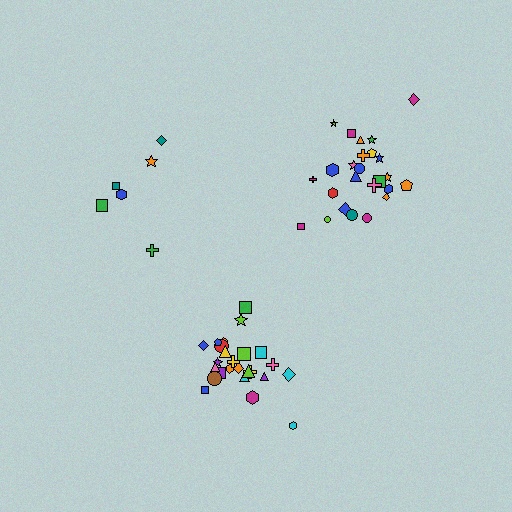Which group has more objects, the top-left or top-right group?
The top-right group.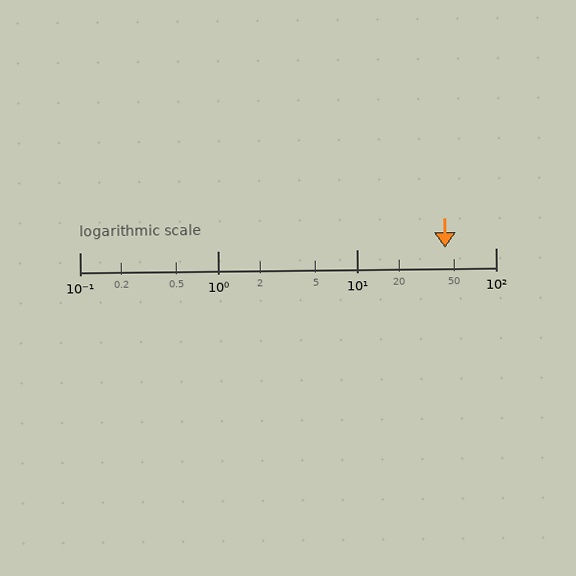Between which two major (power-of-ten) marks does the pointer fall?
The pointer is between 10 and 100.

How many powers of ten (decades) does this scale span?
The scale spans 3 decades, from 0.1 to 100.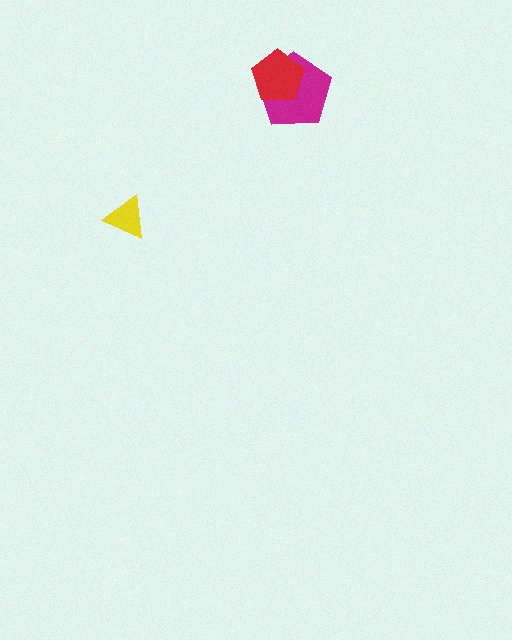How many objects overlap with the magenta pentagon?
1 object overlaps with the magenta pentagon.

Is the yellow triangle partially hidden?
No, no other shape covers it.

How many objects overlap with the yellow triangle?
0 objects overlap with the yellow triangle.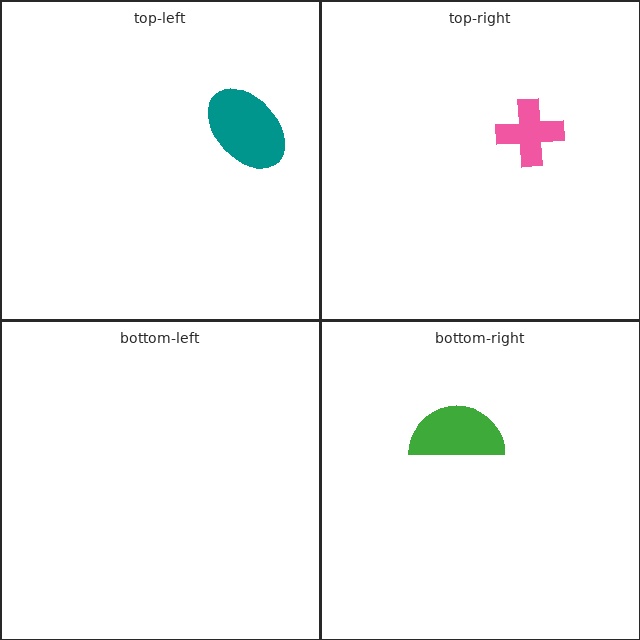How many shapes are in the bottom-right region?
1.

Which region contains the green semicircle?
The bottom-right region.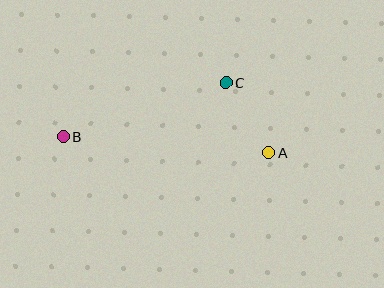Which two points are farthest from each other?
Points A and B are farthest from each other.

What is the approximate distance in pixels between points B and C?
The distance between B and C is approximately 171 pixels.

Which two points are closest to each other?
Points A and C are closest to each other.